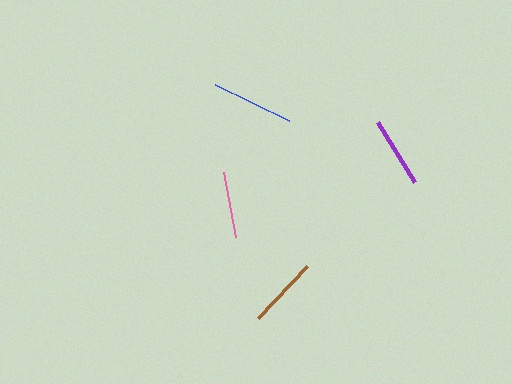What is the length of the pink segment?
The pink segment is approximately 66 pixels long.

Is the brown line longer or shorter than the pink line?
The brown line is longer than the pink line.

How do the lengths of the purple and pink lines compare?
The purple and pink lines are approximately the same length.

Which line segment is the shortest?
The pink line is the shortest at approximately 66 pixels.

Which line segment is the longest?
The blue line is the longest at approximately 82 pixels.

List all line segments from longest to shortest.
From longest to shortest: blue, brown, purple, pink.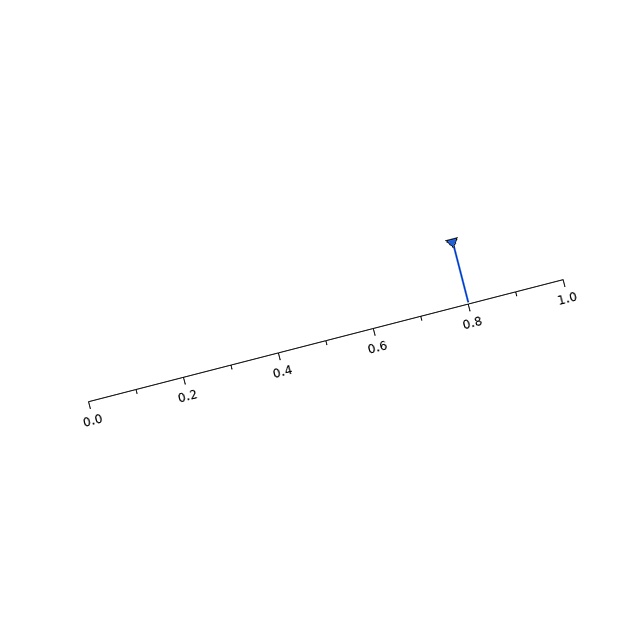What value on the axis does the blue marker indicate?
The marker indicates approximately 0.8.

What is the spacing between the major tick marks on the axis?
The major ticks are spaced 0.2 apart.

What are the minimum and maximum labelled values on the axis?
The axis runs from 0.0 to 1.0.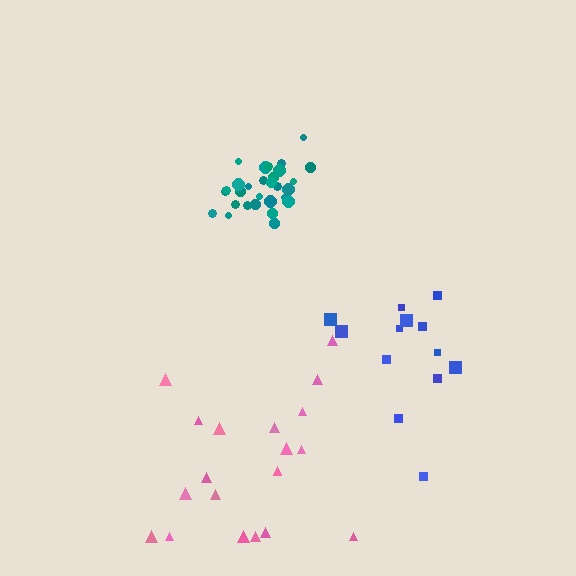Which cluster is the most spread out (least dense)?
Pink.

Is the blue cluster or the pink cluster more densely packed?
Blue.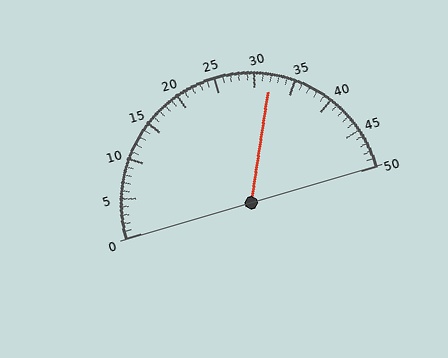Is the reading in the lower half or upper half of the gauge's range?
The reading is in the upper half of the range (0 to 50).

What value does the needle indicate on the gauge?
The needle indicates approximately 32.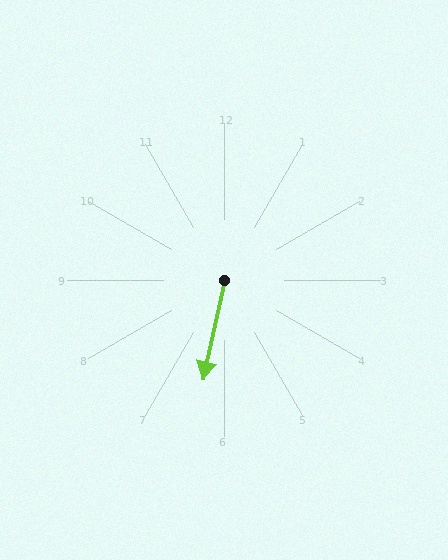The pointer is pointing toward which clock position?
Roughly 6 o'clock.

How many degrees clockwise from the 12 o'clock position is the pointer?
Approximately 192 degrees.